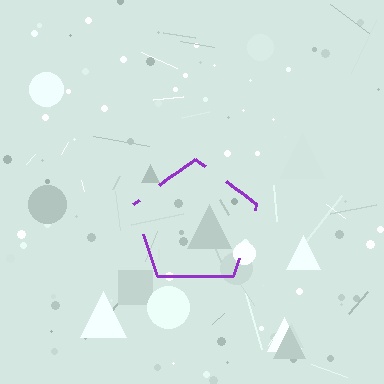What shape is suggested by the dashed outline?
The dashed outline suggests a pentagon.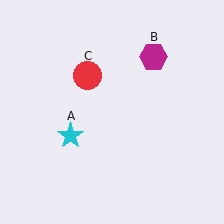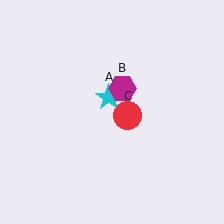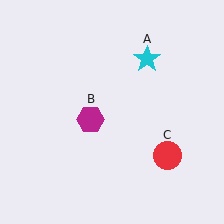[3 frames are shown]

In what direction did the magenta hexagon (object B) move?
The magenta hexagon (object B) moved down and to the left.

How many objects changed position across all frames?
3 objects changed position: cyan star (object A), magenta hexagon (object B), red circle (object C).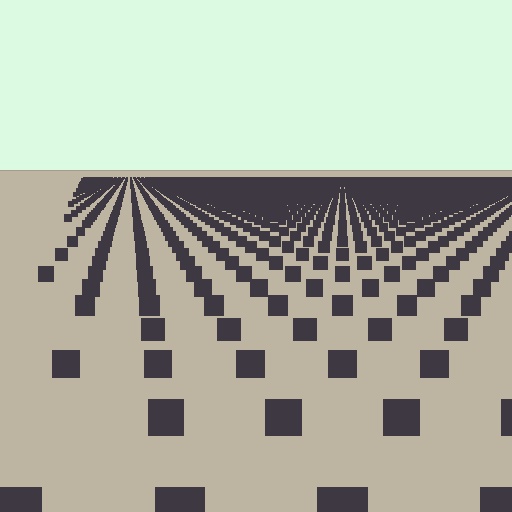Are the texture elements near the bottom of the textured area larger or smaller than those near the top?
Larger. Near the bottom, elements are closer to the viewer and appear at a bigger on-screen size.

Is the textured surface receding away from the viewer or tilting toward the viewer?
The surface is receding away from the viewer. Texture elements get smaller and denser toward the top.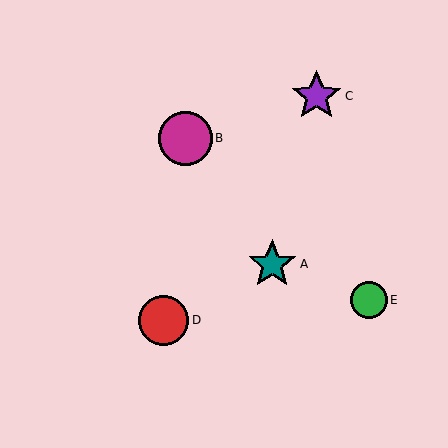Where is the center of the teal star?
The center of the teal star is at (272, 264).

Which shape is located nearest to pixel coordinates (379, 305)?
The green circle (labeled E) at (369, 300) is nearest to that location.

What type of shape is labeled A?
Shape A is a teal star.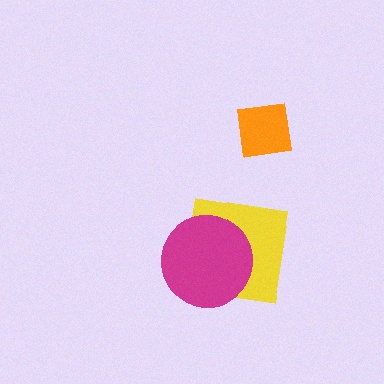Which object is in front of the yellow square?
The magenta circle is in front of the yellow square.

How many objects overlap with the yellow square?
1 object overlaps with the yellow square.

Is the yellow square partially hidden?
Yes, it is partially covered by another shape.